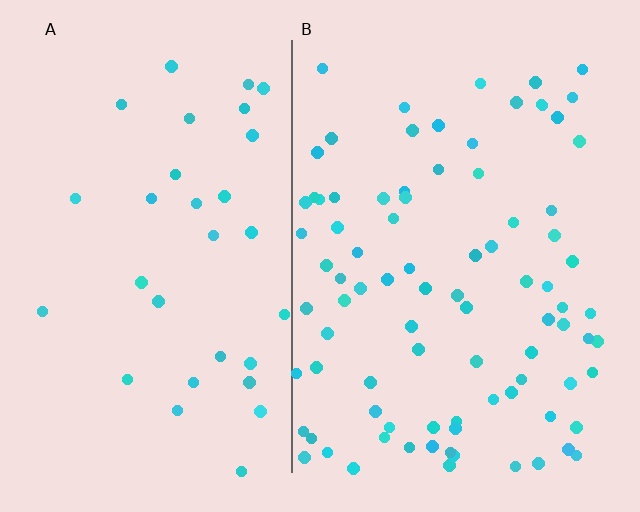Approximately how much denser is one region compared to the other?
Approximately 2.8× — region B over region A.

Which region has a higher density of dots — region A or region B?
B (the right).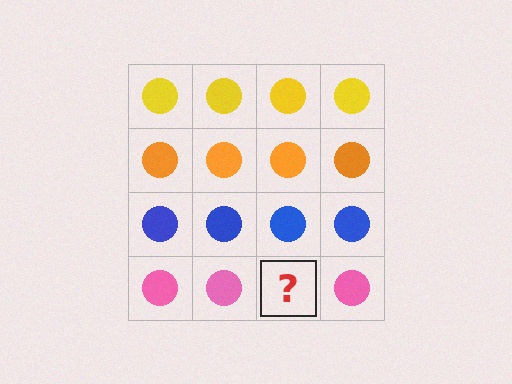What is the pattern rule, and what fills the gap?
The rule is that each row has a consistent color. The gap should be filled with a pink circle.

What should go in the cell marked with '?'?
The missing cell should contain a pink circle.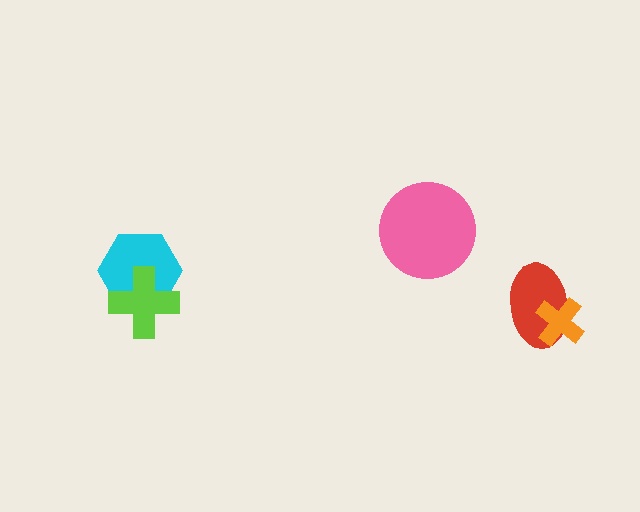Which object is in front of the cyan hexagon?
The lime cross is in front of the cyan hexagon.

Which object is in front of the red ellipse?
The orange cross is in front of the red ellipse.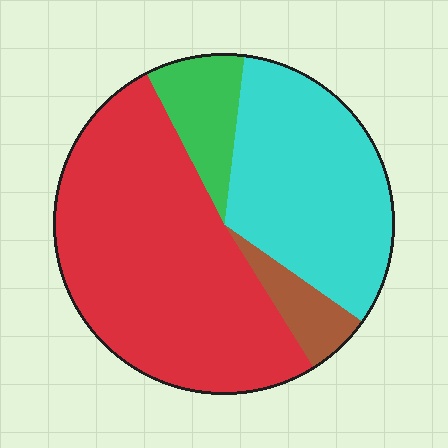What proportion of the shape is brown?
Brown covers 6% of the shape.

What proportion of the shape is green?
Green covers 10% of the shape.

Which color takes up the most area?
Red, at roughly 50%.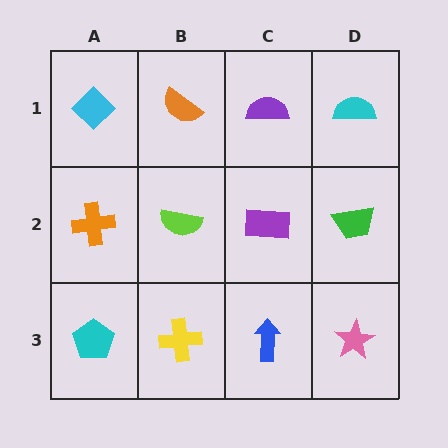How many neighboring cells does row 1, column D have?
2.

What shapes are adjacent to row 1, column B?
A lime semicircle (row 2, column B), a cyan diamond (row 1, column A), a purple semicircle (row 1, column C).